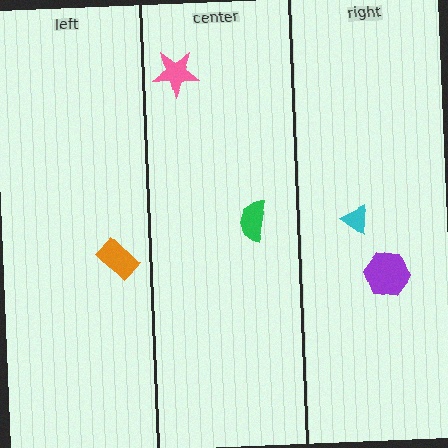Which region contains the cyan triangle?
The right region.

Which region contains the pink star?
The center region.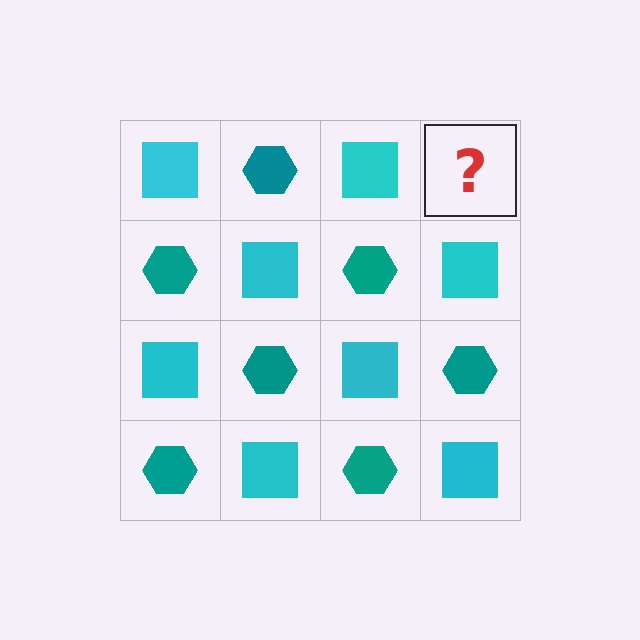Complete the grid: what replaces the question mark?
The question mark should be replaced with a teal hexagon.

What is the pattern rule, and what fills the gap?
The rule is that it alternates cyan square and teal hexagon in a checkerboard pattern. The gap should be filled with a teal hexagon.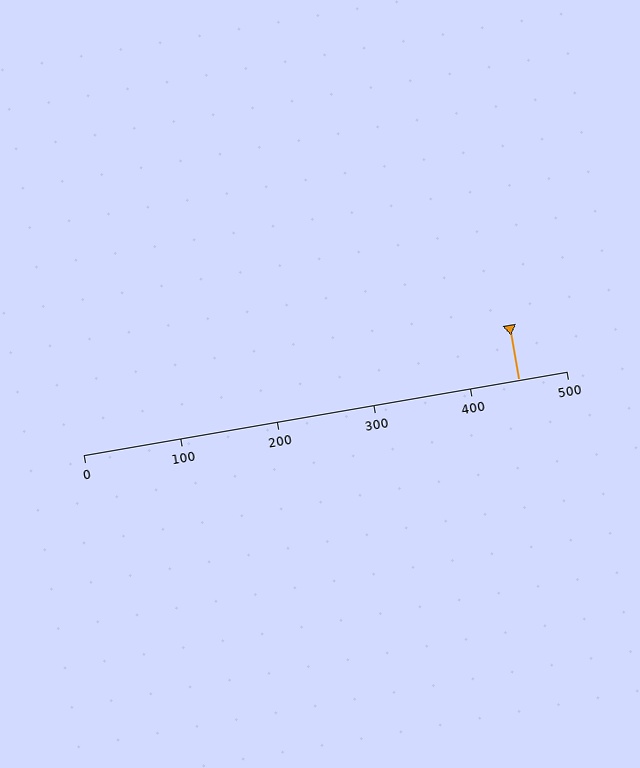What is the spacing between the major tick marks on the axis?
The major ticks are spaced 100 apart.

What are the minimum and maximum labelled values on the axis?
The axis runs from 0 to 500.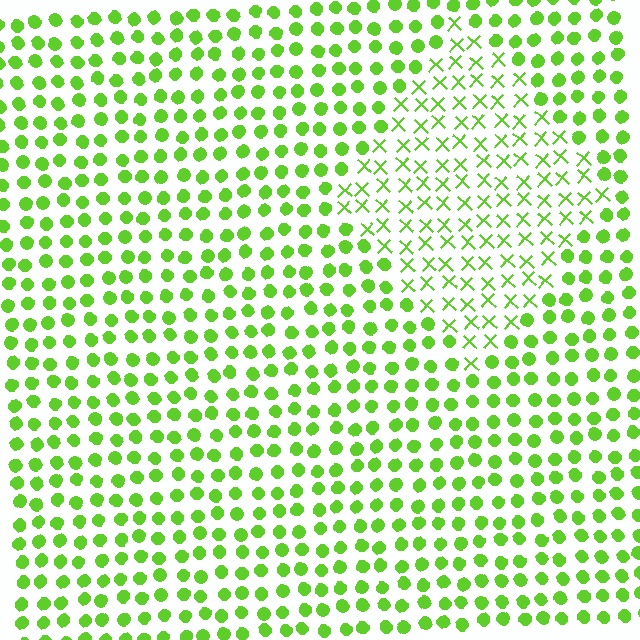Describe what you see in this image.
The image is filled with small lime elements arranged in a uniform grid. A diamond-shaped region contains X marks, while the surrounding area contains circles. The boundary is defined purely by the change in element shape.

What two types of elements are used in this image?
The image uses X marks inside the diamond region and circles outside it.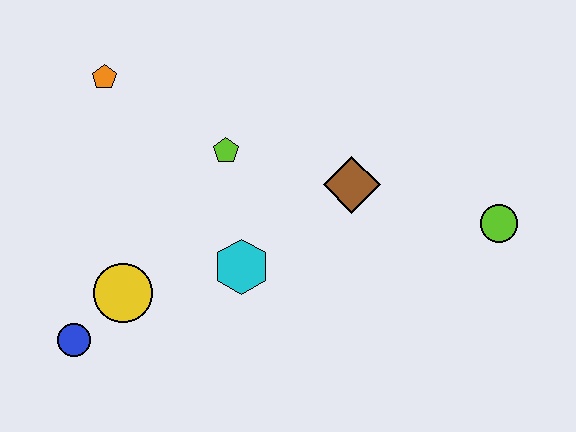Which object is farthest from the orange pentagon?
The lime circle is farthest from the orange pentagon.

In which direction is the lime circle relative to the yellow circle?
The lime circle is to the right of the yellow circle.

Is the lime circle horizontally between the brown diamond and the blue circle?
No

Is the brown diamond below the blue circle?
No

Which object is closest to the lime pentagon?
The cyan hexagon is closest to the lime pentagon.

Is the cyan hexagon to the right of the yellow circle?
Yes